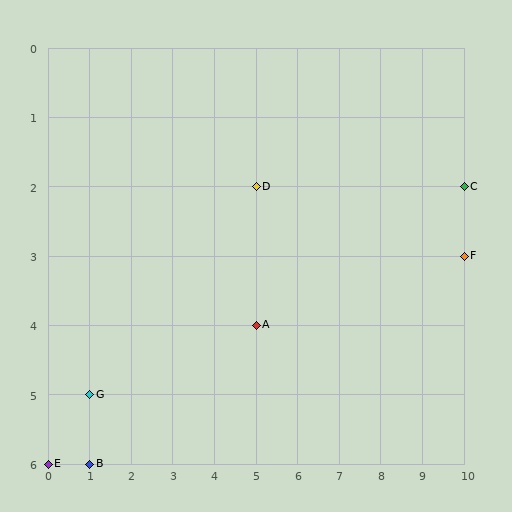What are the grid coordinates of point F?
Point F is at grid coordinates (10, 3).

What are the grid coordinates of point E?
Point E is at grid coordinates (0, 6).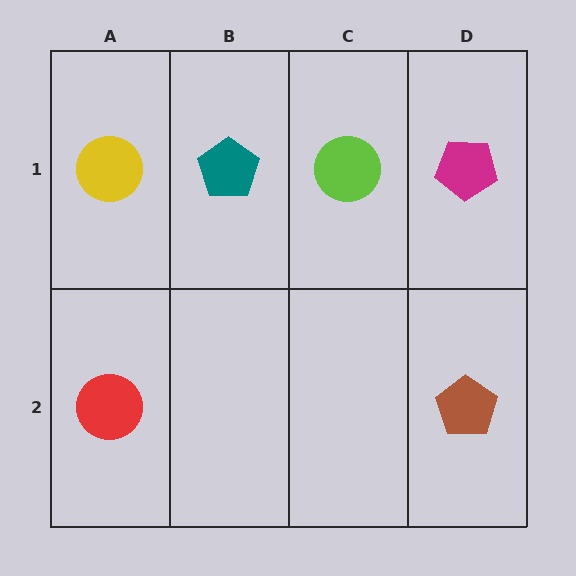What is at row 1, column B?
A teal pentagon.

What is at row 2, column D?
A brown pentagon.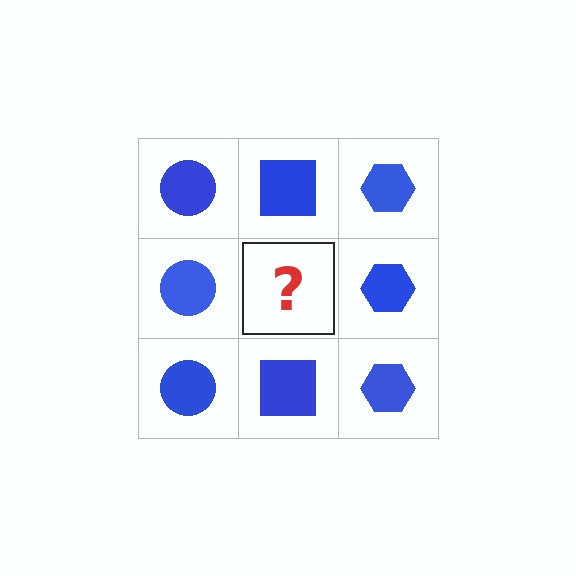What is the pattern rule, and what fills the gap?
The rule is that each column has a consistent shape. The gap should be filled with a blue square.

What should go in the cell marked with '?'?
The missing cell should contain a blue square.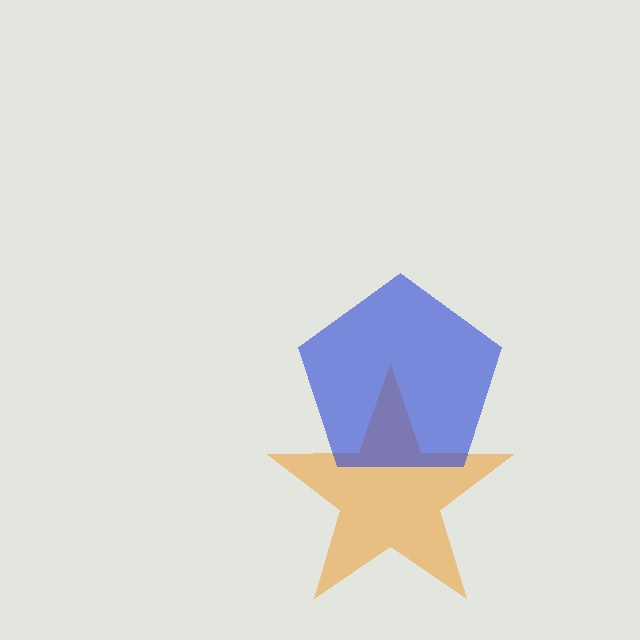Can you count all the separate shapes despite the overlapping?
Yes, there are 2 separate shapes.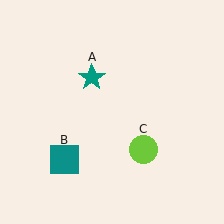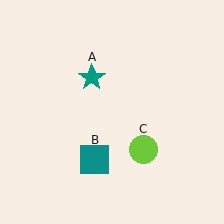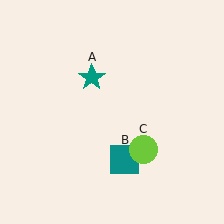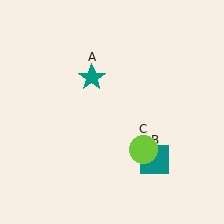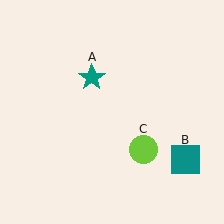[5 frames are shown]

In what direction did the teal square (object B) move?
The teal square (object B) moved right.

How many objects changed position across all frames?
1 object changed position: teal square (object B).